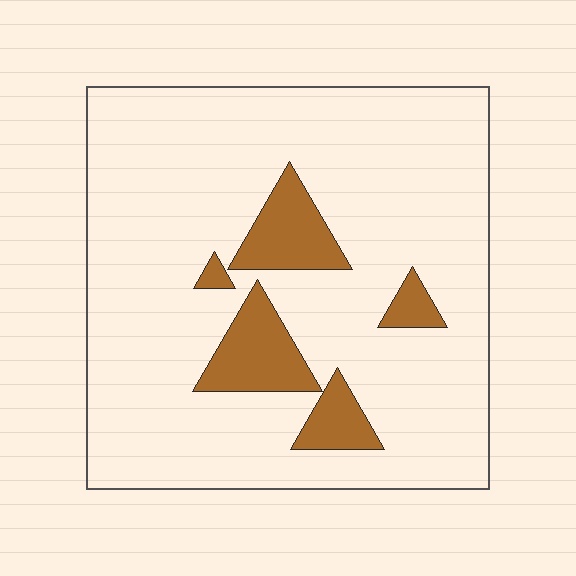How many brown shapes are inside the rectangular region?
5.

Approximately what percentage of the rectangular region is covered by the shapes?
Approximately 15%.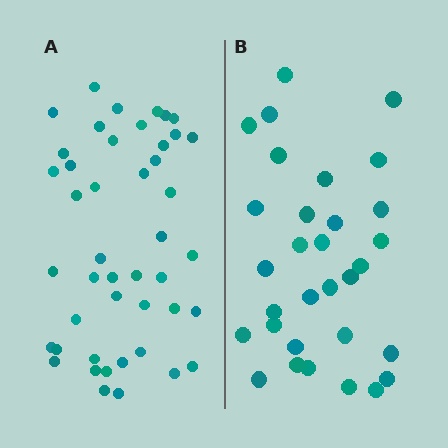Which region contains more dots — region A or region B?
Region A (the left region) has more dots.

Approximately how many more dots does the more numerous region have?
Region A has approximately 15 more dots than region B.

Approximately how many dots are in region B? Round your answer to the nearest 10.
About 30 dots. (The exact count is 31, which rounds to 30.)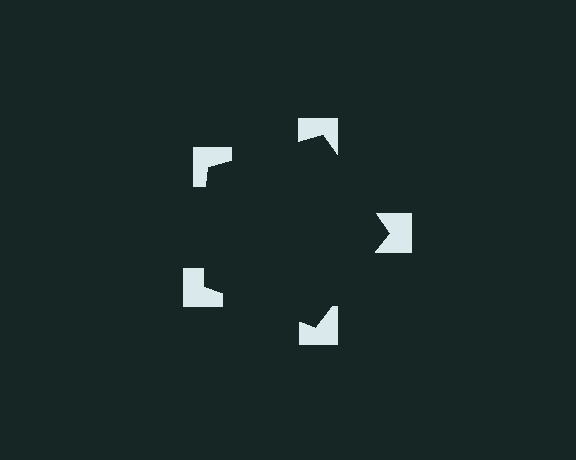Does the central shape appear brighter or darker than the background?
It typically appears slightly darker than the background, even though no actual brightness change is drawn.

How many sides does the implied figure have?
5 sides.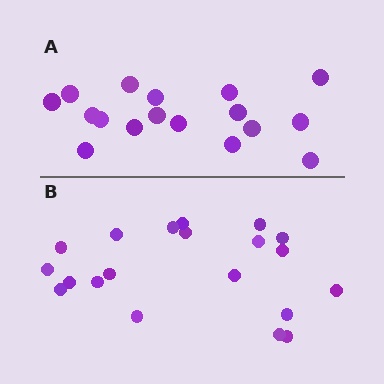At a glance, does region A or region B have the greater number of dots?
Region B (the bottom region) has more dots.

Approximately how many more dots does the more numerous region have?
Region B has just a few more — roughly 2 or 3 more dots than region A.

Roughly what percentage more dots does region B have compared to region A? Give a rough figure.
About 20% more.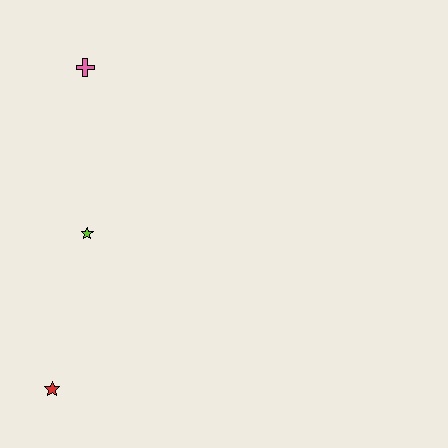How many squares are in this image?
There are no squares.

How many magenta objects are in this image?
There are no magenta objects.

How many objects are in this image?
There are 3 objects.